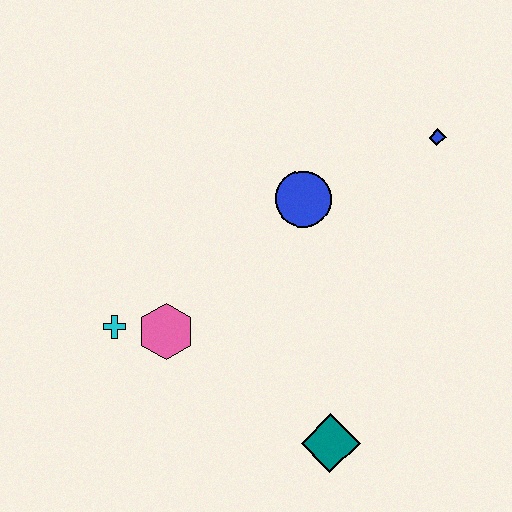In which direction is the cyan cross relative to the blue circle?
The cyan cross is to the left of the blue circle.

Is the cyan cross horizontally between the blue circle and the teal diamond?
No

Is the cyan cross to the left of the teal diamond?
Yes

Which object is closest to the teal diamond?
The pink hexagon is closest to the teal diamond.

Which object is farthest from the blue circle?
The teal diamond is farthest from the blue circle.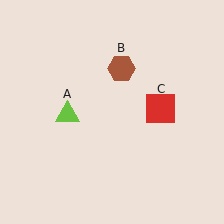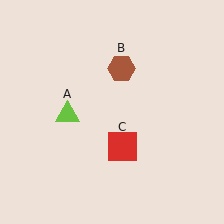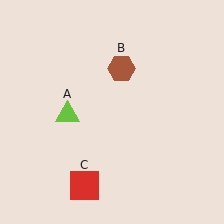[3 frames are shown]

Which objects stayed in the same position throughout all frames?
Lime triangle (object A) and brown hexagon (object B) remained stationary.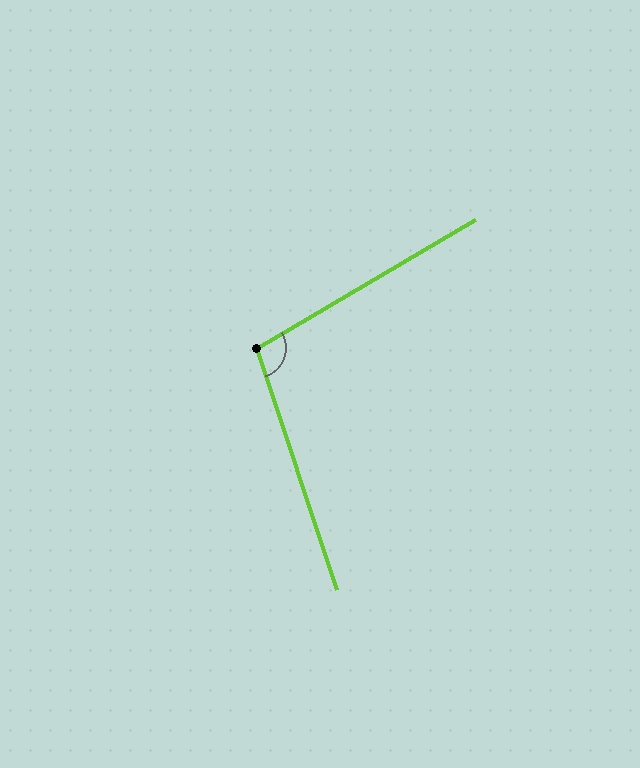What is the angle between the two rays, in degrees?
Approximately 102 degrees.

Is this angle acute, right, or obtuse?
It is obtuse.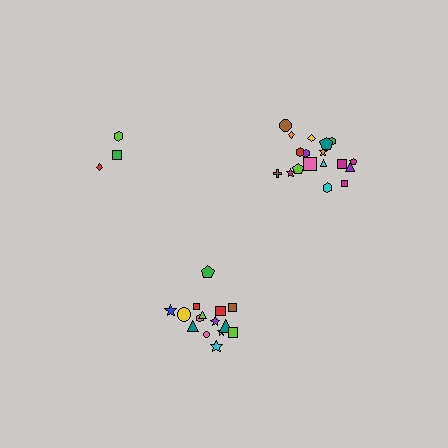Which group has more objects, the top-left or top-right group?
The top-right group.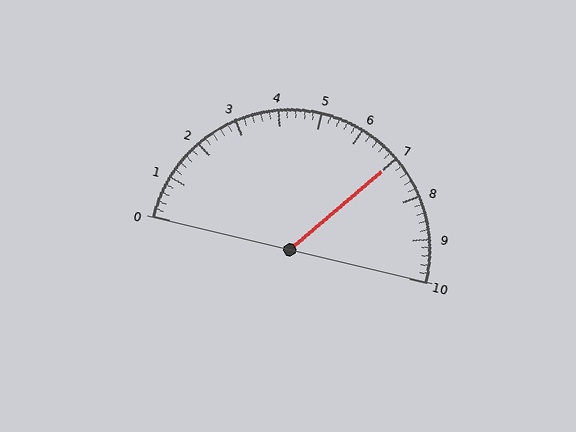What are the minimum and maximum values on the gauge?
The gauge ranges from 0 to 10.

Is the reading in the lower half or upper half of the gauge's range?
The reading is in the upper half of the range (0 to 10).